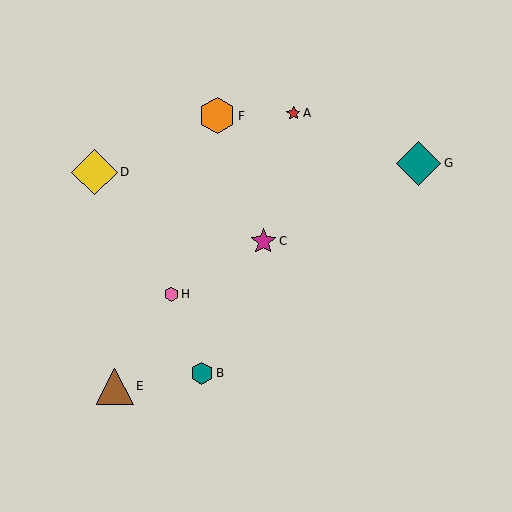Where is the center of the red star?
The center of the red star is at (293, 113).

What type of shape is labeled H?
Shape H is a pink hexagon.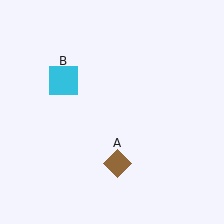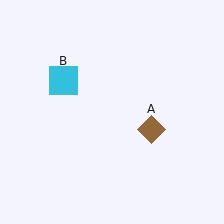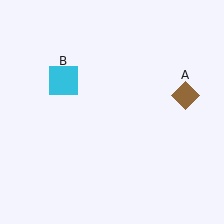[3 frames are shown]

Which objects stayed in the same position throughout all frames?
Cyan square (object B) remained stationary.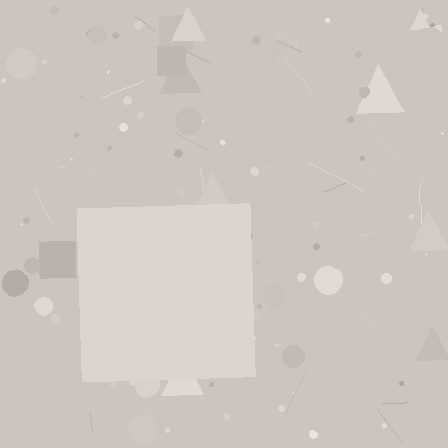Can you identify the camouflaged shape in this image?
The camouflaged shape is a square.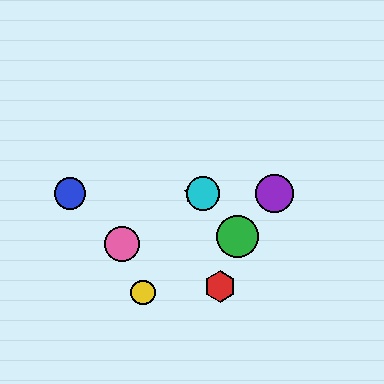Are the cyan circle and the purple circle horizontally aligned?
Yes, both are at y≈193.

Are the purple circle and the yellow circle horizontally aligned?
No, the purple circle is at y≈193 and the yellow circle is at y≈292.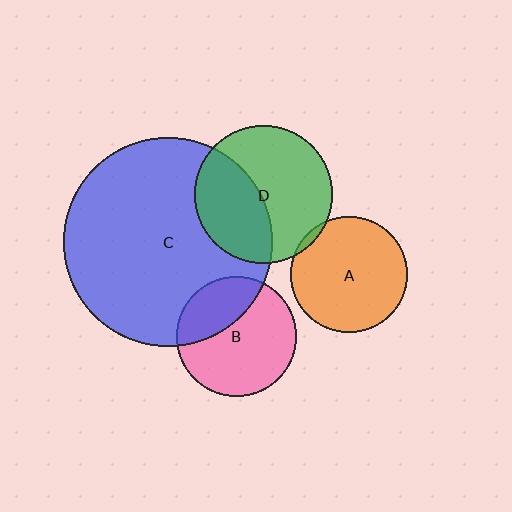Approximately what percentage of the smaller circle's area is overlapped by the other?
Approximately 5%.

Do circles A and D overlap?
Yes.